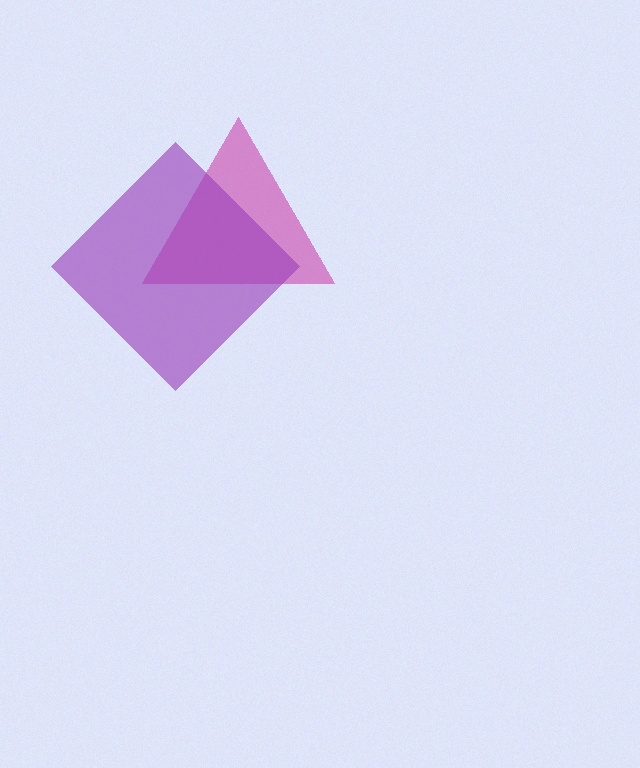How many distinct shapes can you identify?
There are 2 distinct shapes: a magenta triangle, a purple diamond.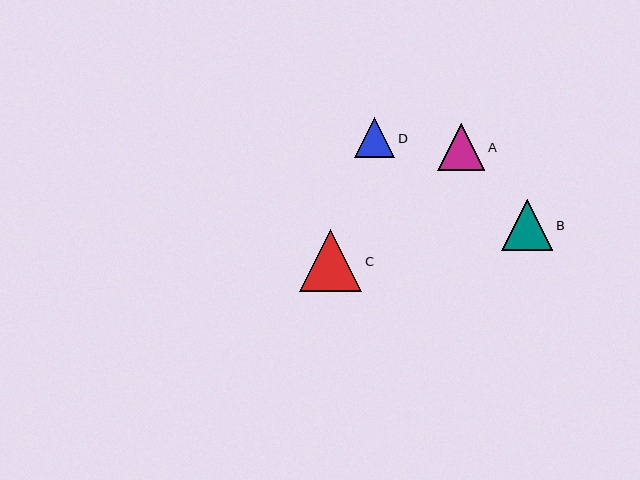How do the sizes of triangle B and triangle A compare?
Triangle B and triangle A are approximately the same size.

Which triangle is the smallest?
Triangle D is the smallest with a size of approximately 40 pixels.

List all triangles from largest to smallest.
From largest to smallest: C, B, A, D.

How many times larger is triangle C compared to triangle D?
Triangle C is approximately 1.5 times the size of triangle D.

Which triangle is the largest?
Triangle C is the largest with a size of approximately 62 pixels.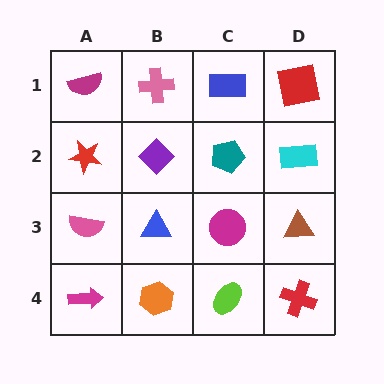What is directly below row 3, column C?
A lime ellipse.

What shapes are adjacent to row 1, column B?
A purple diamond (row 2, column B), a magenta semicircle (row 1, column A), a blue rectangle (row 1, column C).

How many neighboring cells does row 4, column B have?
3.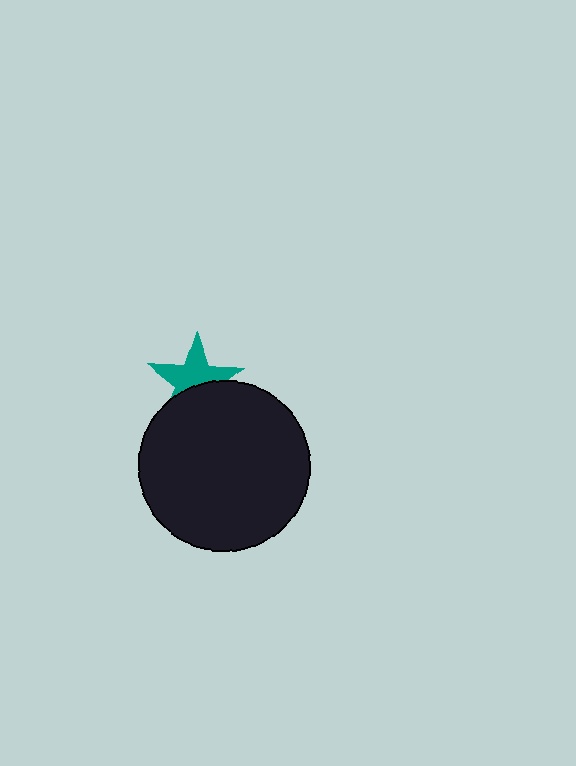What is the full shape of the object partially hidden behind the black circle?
The partially hidden object is a teal star.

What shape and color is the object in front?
The object in front is a black circle.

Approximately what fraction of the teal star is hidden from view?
Roughly 41% of the teal star is hidden behind the black circle.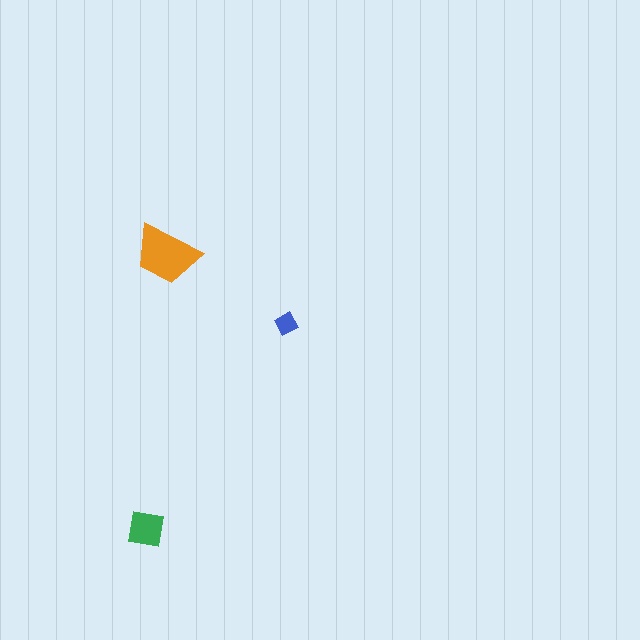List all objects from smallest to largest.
The blue diamond, the green square, the orange trapezoid.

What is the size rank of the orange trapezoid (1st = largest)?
1st.